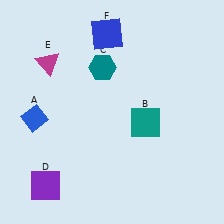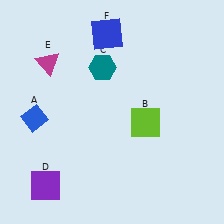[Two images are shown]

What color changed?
The square (B) changed from teal in Image 1 to lime in Image 2.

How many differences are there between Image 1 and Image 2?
There is 1 difference between the two images.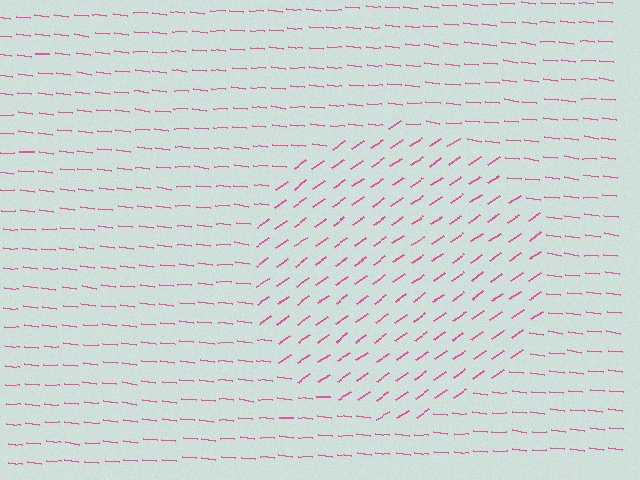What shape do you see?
I see a circle.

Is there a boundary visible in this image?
Yes, there is a texture boundary formed by a change in line orientation.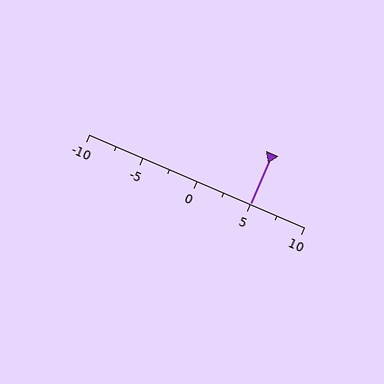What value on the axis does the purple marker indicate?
The marker indicates approximately 5.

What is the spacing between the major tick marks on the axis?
The major ticks are spaced 5 apart.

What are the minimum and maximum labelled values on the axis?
The axis runs from -10 to 10.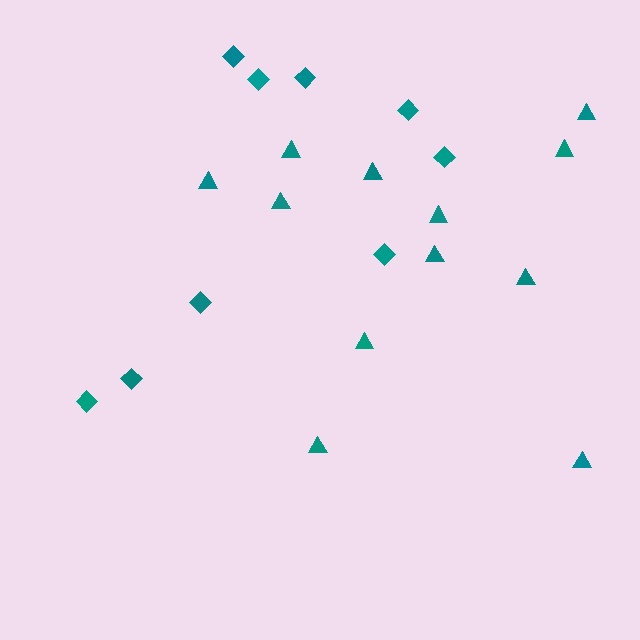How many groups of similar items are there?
There are 2 groups: one group of diamonds (9) and one group of triangles (12).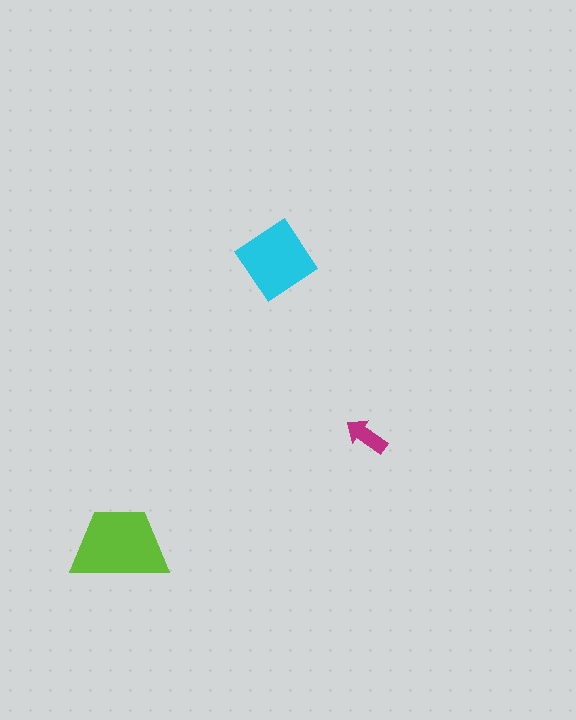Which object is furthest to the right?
The magenta arrow is rightmost.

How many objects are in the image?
There are 3 objects in the image.